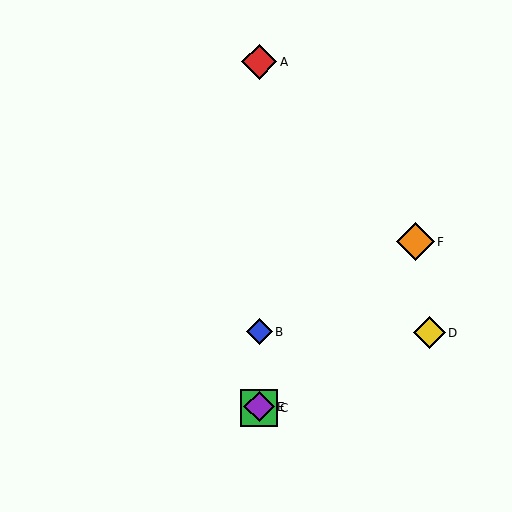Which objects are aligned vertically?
Objects A, B, C, E are aligned vertically.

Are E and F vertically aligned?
No, E is at x≈259 and F is at x≈415.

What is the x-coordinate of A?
Object A is at x≈259.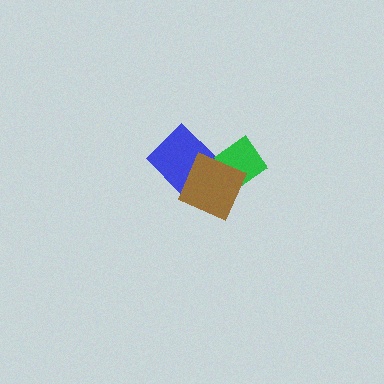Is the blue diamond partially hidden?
Yes, it is partially covered by another shape.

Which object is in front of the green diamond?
The brown diamond is in front of the green diamond.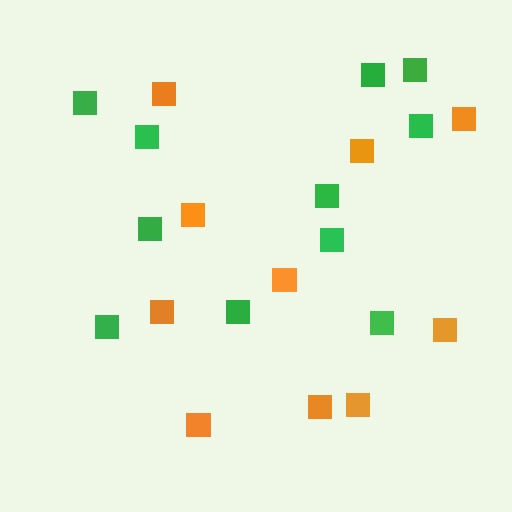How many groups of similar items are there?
There are 2 groups: one group of green squares (11) and one group of orange squares (10).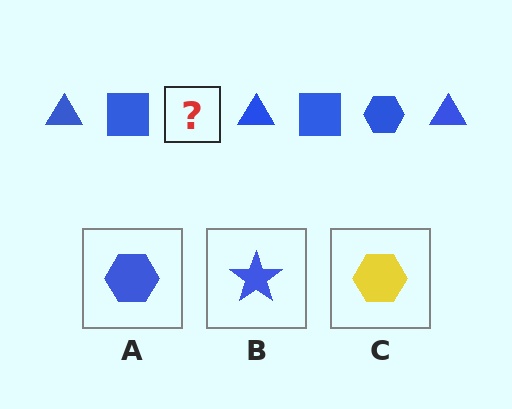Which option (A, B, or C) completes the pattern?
A.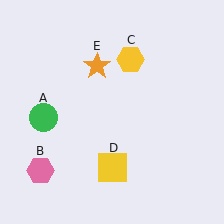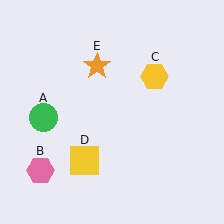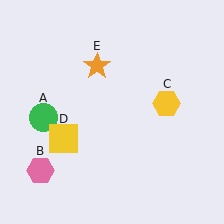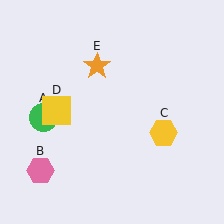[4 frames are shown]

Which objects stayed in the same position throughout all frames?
Green circle (object A) and pink hexagon (object B) and orange star (object E) remained stationary.